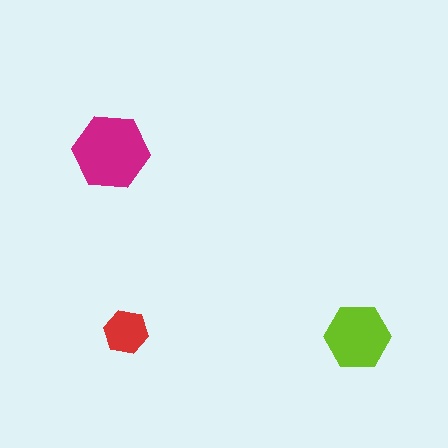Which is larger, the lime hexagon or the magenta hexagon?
The magenta one.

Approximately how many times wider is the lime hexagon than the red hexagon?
About 1.5 times wider.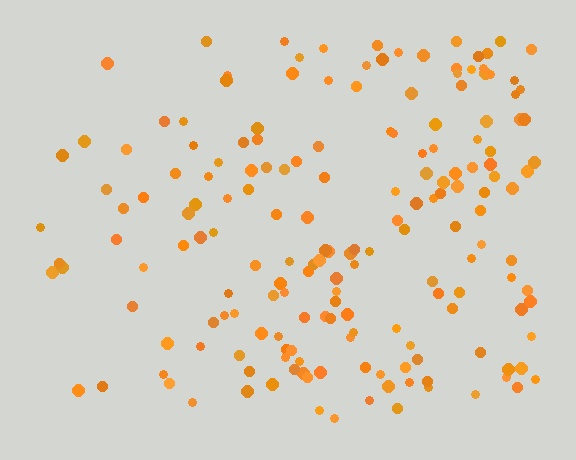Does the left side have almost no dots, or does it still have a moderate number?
Still a moderate number, just noticeably fewer than the right.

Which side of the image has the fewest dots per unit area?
The left.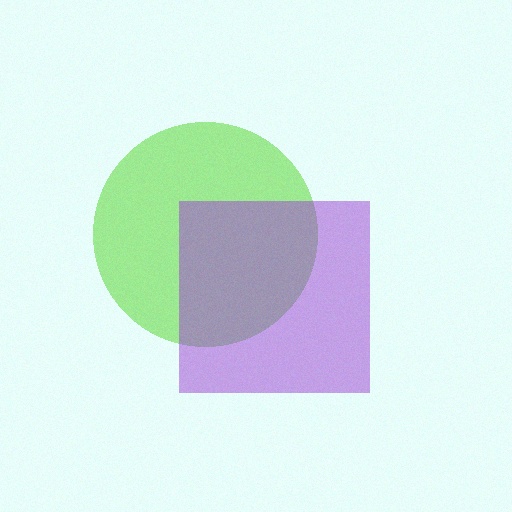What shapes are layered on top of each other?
The layered shapes are: a lime circle, a purple square.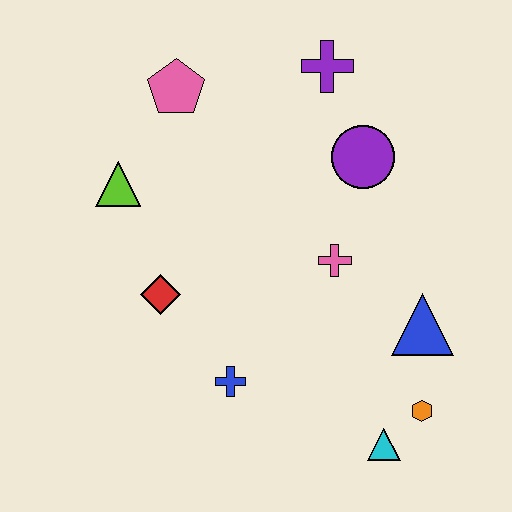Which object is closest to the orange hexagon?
The cyan triangle is closest to the orange hexagon.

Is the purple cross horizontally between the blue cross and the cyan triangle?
Yes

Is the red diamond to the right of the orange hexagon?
No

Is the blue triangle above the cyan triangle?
Yes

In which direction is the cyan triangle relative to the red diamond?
The cyan triangle is to the right of the red diamond.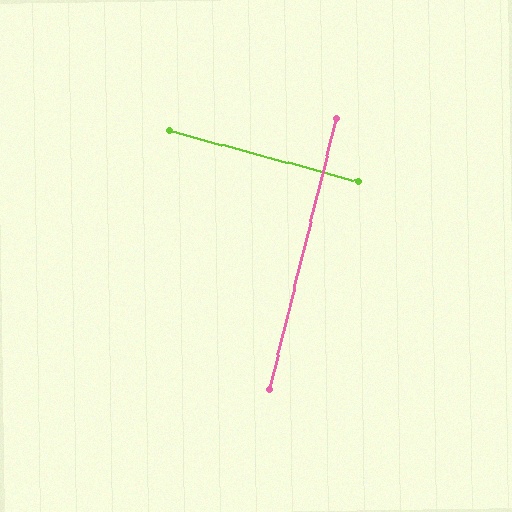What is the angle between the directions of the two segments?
Approximately 89 degrees.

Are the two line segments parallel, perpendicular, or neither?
Perpendicular — they meet at approximately 89°.